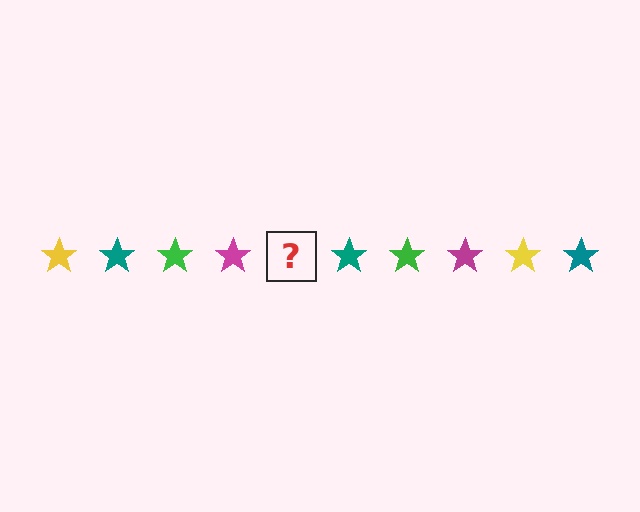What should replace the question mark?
The question mark should be replaced with a yellow star.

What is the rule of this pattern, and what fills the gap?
The rule is that the pattern cycles through yellow, teal, green, magenta stars. The gap should be filled with a yellow star.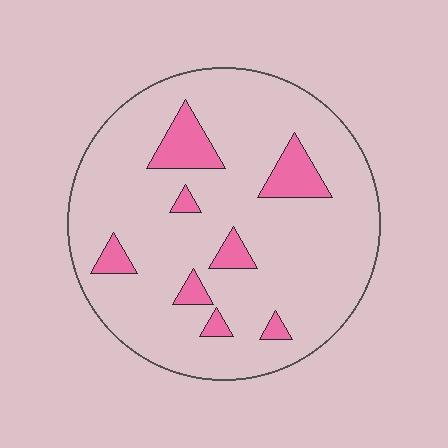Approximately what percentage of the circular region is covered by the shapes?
Approximately 15%.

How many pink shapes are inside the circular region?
8.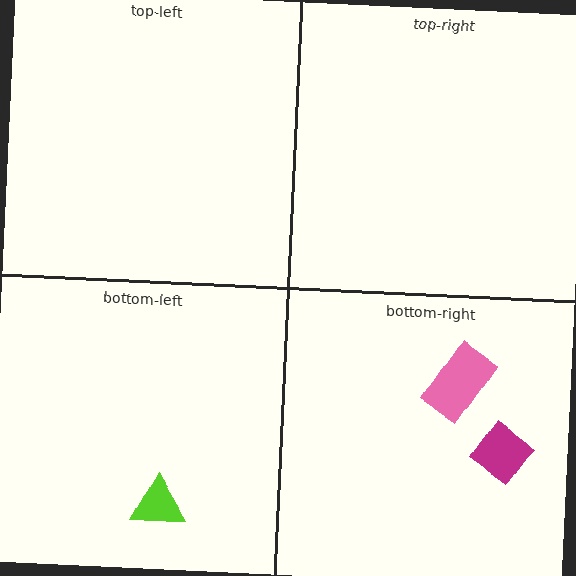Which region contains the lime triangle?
The bottom-left region.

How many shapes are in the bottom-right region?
2.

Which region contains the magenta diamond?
The bottom-right region.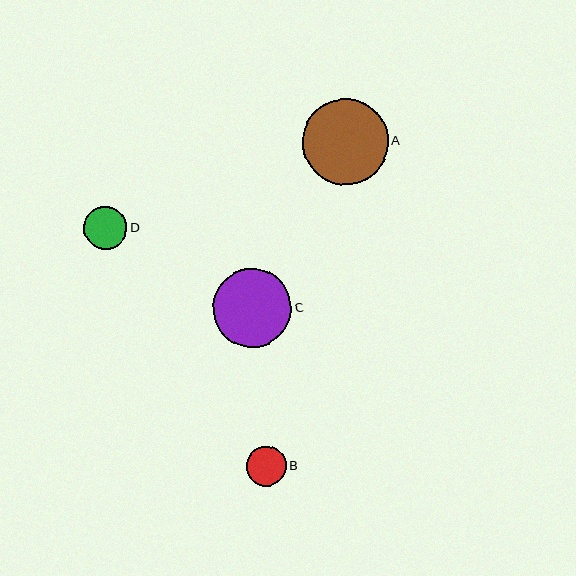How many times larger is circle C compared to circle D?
Circle C is approximately 1.8 times the size of circle D.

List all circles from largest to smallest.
From largest to smallest: A, C, D, B.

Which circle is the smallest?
Circle B is the smallest with a size of approximately 40 pixels.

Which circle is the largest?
Circle A is the largest with a size of approximately 86 pixels.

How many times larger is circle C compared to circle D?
Circle C is approximately 1.8 times the size of circle D.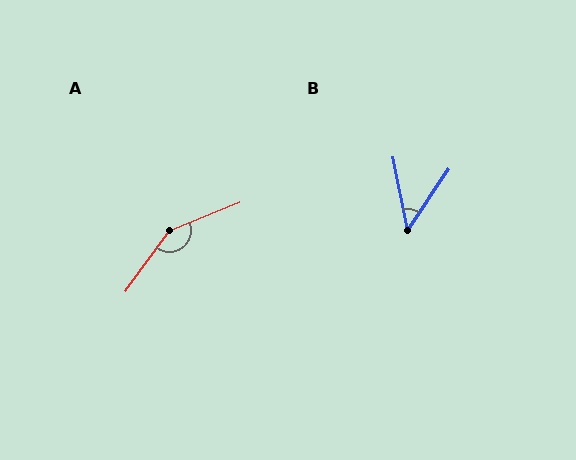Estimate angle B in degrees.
Approximately 46 degrees.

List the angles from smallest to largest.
B (46°), A (148°).